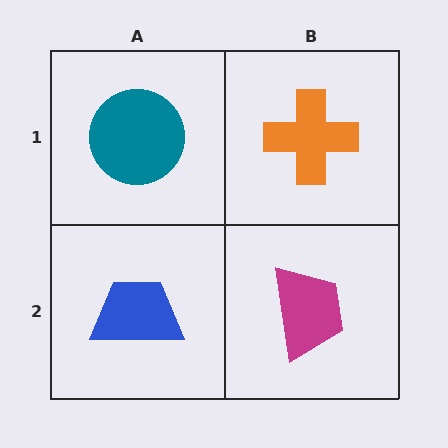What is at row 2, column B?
A magenta trapezoid.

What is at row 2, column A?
A blue trapezoid.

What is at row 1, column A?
A teal circle.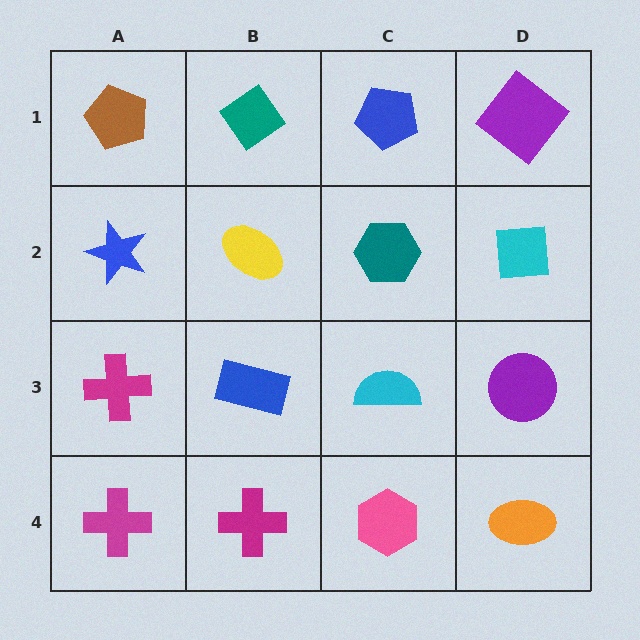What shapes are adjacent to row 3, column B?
A yellow ellipse (row 2, column B), a magenta cross (row 4, column B), a magenta cross (row 3, column A), a cyan semicircle (row 3, column C).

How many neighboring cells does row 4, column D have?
2.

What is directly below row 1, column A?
A blue star.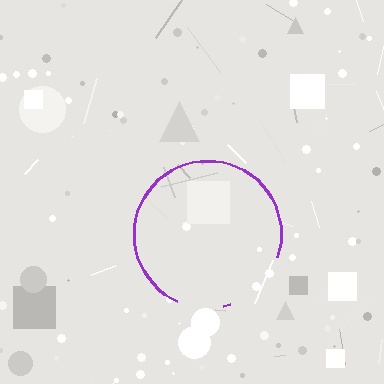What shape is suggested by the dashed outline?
The dashed outline suggests a circle.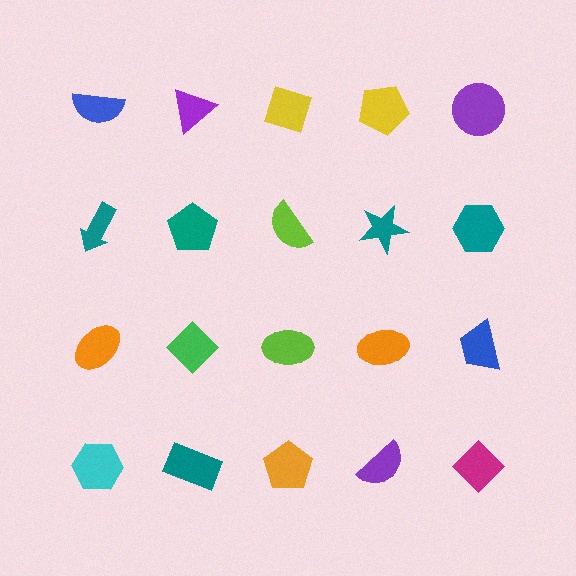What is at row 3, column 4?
An orange ellipse.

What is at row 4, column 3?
An orange pentagon.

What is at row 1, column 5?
A purple circle.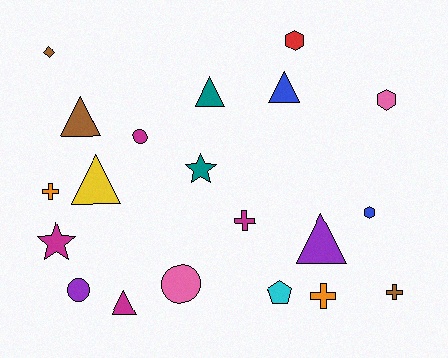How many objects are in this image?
There are 20 objects.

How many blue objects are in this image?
There are 2 blue objects.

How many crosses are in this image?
There are 4 crosses.